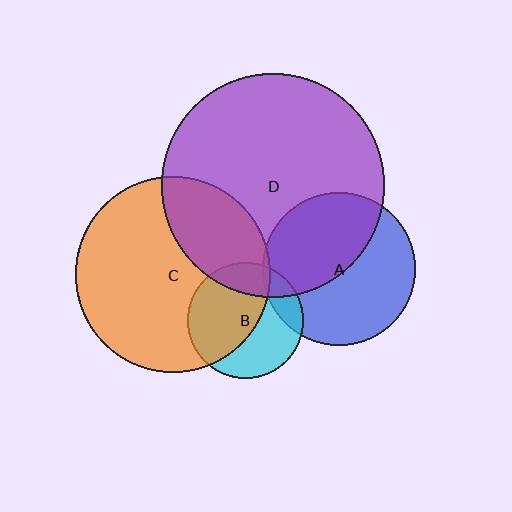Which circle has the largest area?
Circle D (purple).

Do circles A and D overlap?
Yes.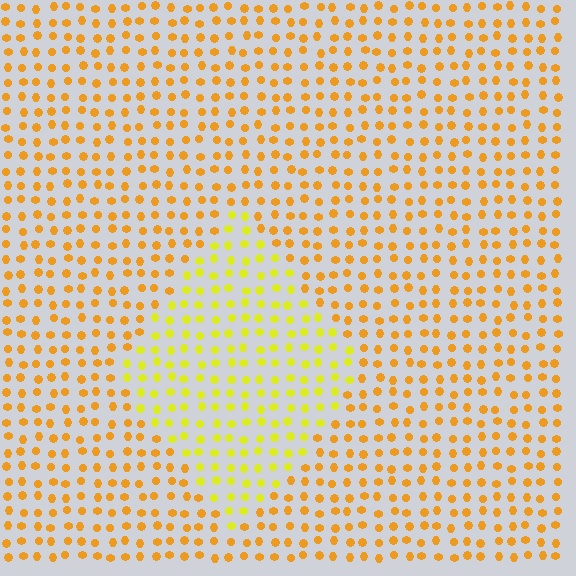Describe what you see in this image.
The image is filled with small orange elements in a uniform arrangement. A diamond-shaped region is visible where the elements are tinted to a slightly different hue, forming a subtle color boundary.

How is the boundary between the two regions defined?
The boundary is defined purely by a slight shift in hue (about 29 degrees). Spacing, size, and orientation are identical on both sides.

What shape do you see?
I see a diamond.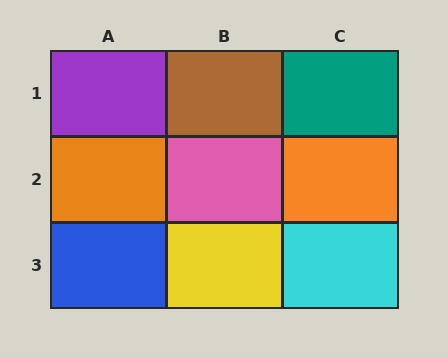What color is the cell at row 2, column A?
Orange.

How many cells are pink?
1 cell is pink.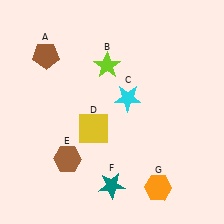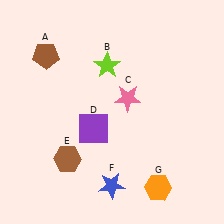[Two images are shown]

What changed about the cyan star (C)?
In Image 1, C is cyan. In Image 2, it changed to pink.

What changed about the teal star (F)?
In Image 1, F is teal. In Image 2, it changed to blue.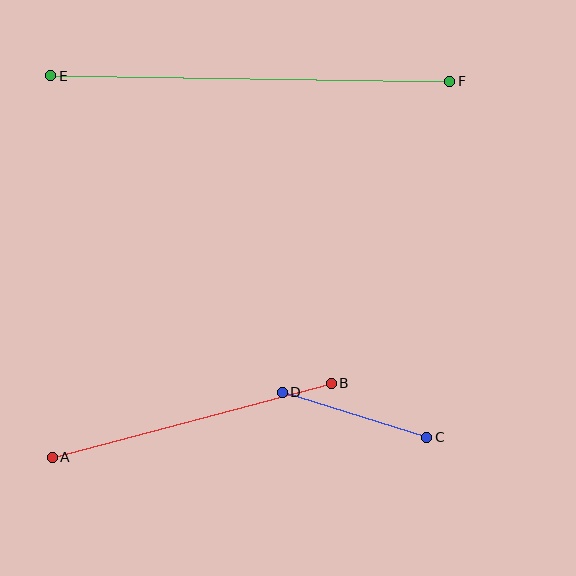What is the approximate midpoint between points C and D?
The midpoint is at approximately (355, 415) pixels.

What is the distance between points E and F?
The distance is approximately 399 pixels.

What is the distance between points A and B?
The distance is approximately 288 pixels.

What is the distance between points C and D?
The distance is approximately 151 pixels.